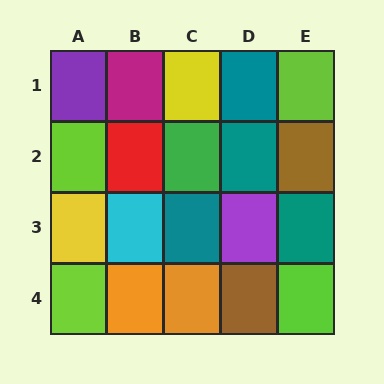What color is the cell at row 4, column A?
Lime.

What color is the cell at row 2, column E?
Brown.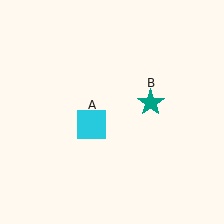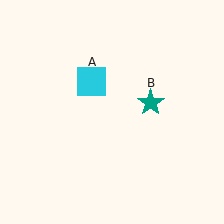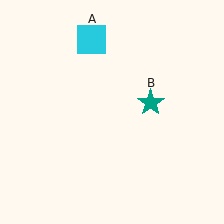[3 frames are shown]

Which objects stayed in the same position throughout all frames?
Teal star (object B) remained stationary.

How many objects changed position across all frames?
1 object changed position: cyan square (object A).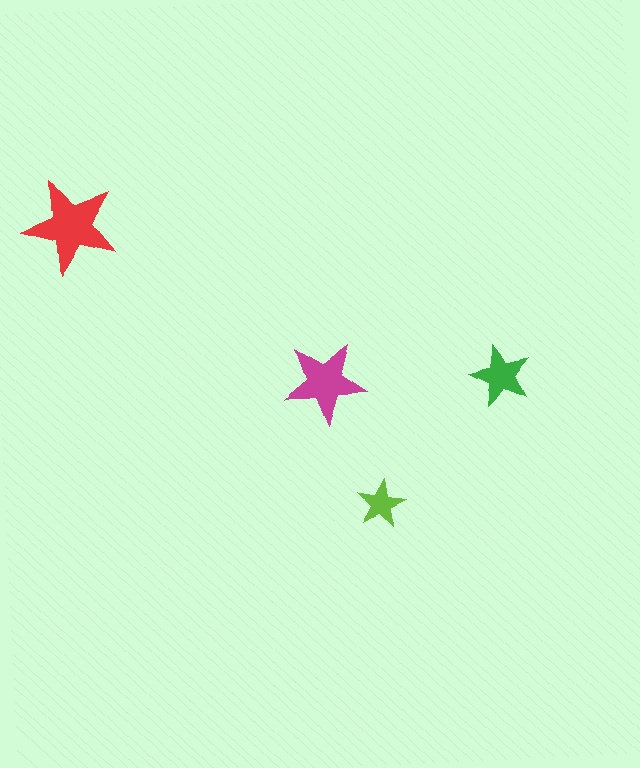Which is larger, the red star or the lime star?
The red one.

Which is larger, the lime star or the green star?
The green one.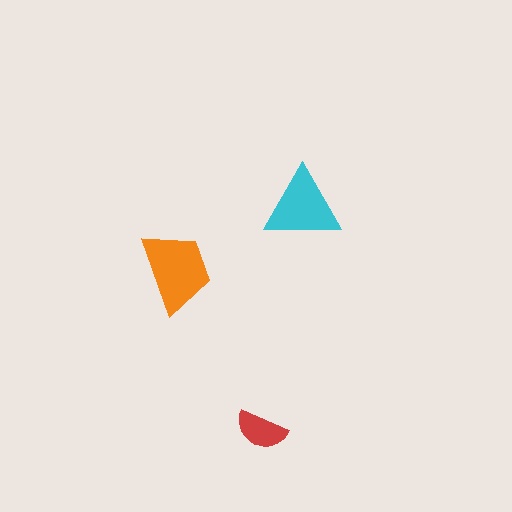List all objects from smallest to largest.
The red semicircle, the cyan triangle, the orange trapezoid.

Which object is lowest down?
The red semicircle is bottommost.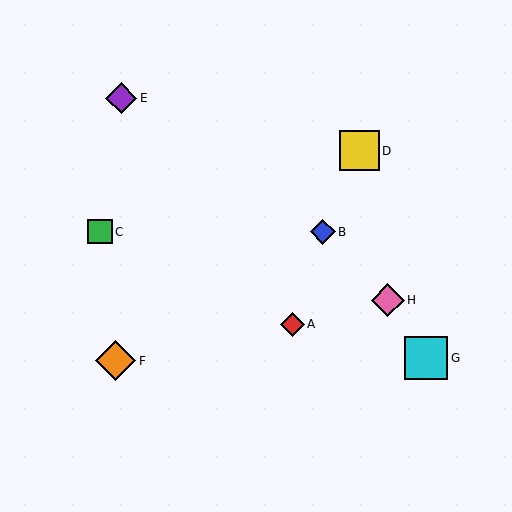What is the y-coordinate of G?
Object G is at y≈358.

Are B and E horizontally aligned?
No, B is at y≈232 and E is at y≈98.